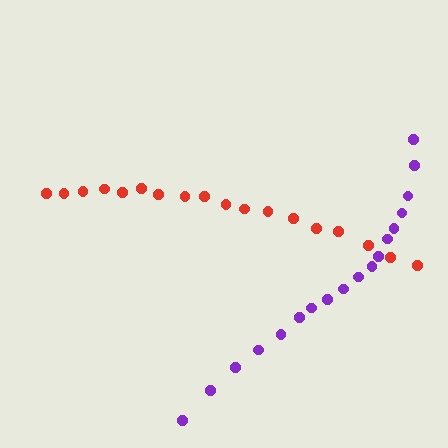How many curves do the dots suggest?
There are 2 distinct paths.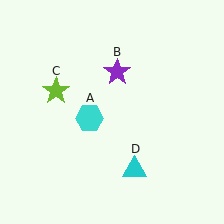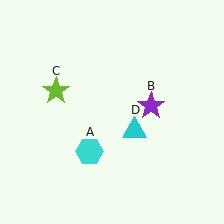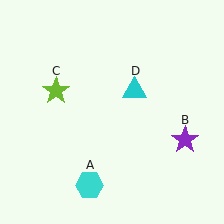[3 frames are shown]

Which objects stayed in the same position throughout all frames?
Lime star (object C) remained stationary.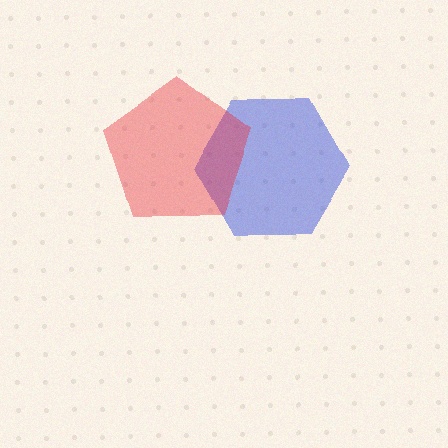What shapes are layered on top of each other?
The layered shapes are: a blue hexagon, a red pentagon.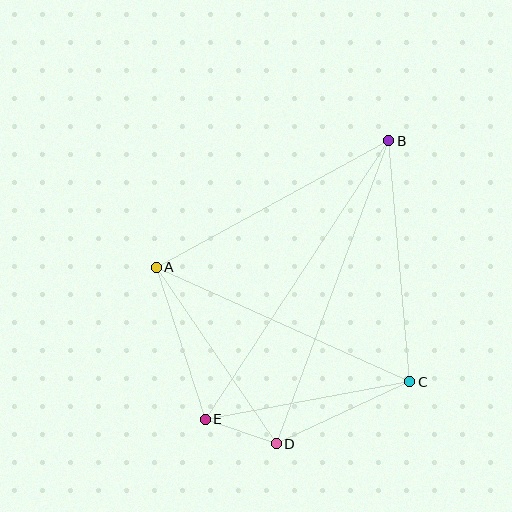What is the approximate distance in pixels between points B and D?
The distance between B and D is approximately 323 pixels.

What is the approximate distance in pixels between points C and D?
The distance between C and D is approximately 147 pixels.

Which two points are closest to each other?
Points D and E are closest to each other.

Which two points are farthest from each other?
Points B and E are farthest from each other.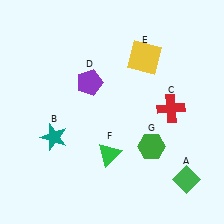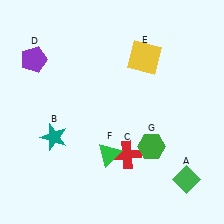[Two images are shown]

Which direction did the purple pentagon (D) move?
The purple pentagon (D) moved left.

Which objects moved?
The objects that moved are: the red cross (C), the purple pentagon (D).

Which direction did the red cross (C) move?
The red cross (C) moved down.